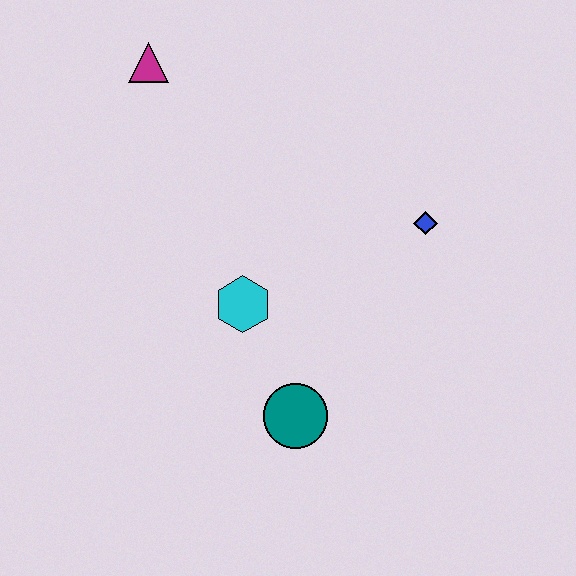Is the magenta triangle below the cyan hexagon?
No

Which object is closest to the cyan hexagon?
The teal circle is closest to the cyan hexagon.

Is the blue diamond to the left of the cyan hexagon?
No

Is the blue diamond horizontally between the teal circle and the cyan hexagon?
No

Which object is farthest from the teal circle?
The magenta triangle is farthest from the teal circle.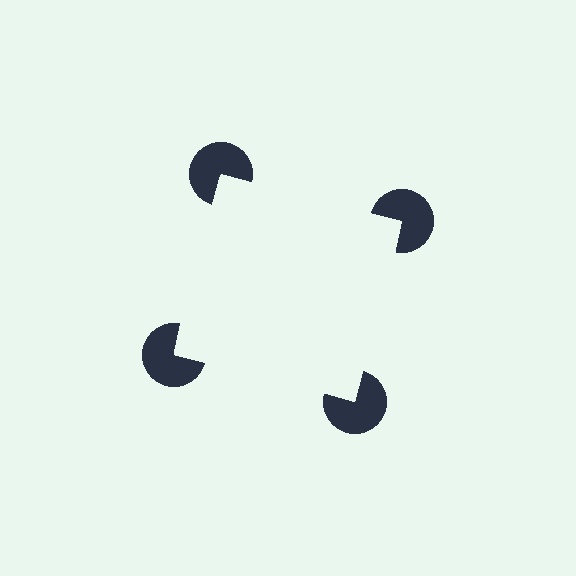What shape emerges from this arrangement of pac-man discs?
An illusory square — its edges are inferred from the aligned wedge cuts in the pac-man discs, not physically drawn.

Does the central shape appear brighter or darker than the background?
It typically appears slightly brighter than the background, even though no actual brightness change is drawn.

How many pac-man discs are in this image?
There are 4 — one at each vertex of the illusory square.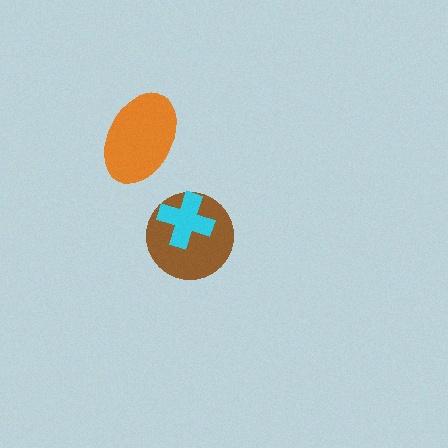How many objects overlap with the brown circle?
1 object overlaps with the brown circle.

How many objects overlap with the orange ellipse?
0 objects overlap with the orange ellipse.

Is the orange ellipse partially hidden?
No, no other shape covers it.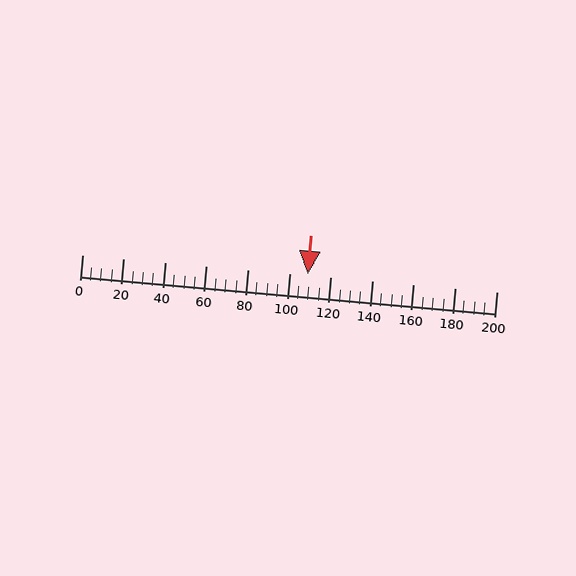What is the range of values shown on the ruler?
The ruler shows values from 0 to 200.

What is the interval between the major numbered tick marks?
The major tick marks are spaced 20 units apart.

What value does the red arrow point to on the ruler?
The red arrow points to approximately 109.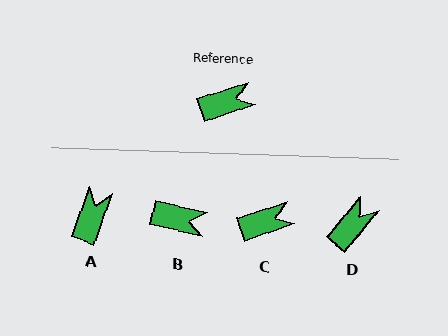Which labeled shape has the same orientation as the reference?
C.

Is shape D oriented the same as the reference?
No, it is off by about 32 degrees.